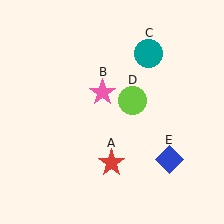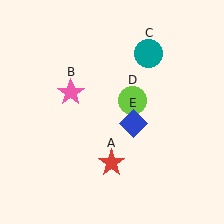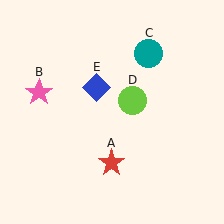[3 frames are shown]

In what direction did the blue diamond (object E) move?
The blue diamond (object E) moved up and to the left.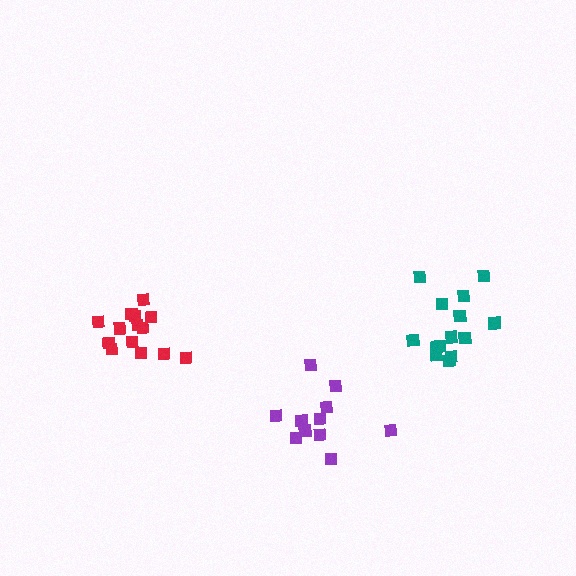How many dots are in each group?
Group 1: 14 dots, Group 2: 14 dots, Group 3: 11 dots (39 total).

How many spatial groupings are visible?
There are 3 spatial groupings.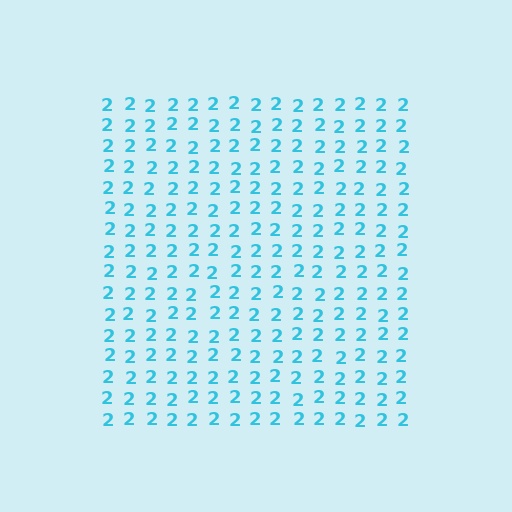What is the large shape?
The large shape is a square.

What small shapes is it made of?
It is made of small digit 2's.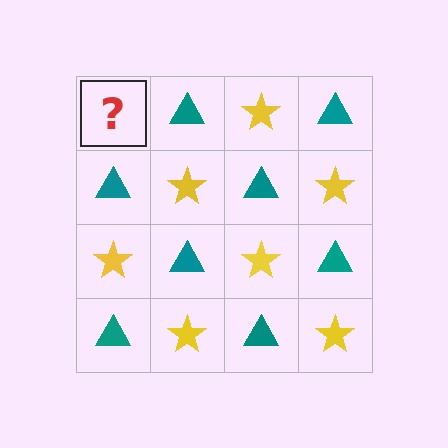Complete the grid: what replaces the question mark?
The question mark should be replaced with a yellow star.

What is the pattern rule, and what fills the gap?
The rule is that it alternates yellow star and teal triangle in a checkerboard pattern. The gap should be filled with a yellow star.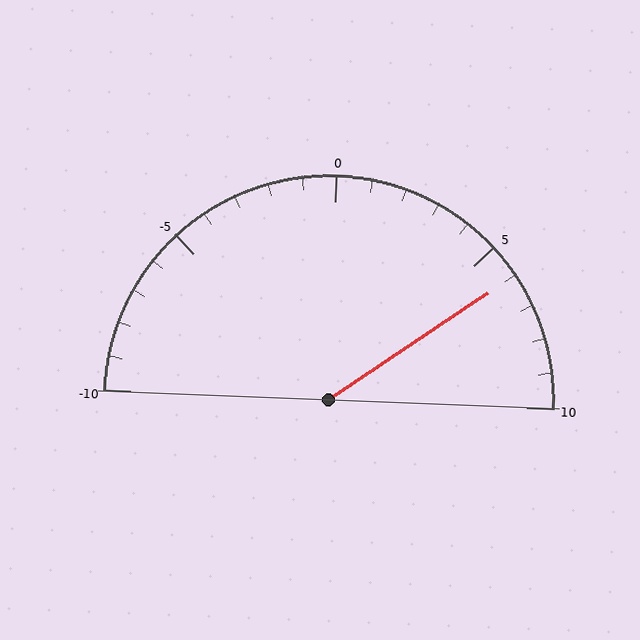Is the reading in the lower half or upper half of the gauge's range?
The reading is in the upper half of the range (-10 to 10).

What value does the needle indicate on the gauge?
The needle indicates approximately 6.